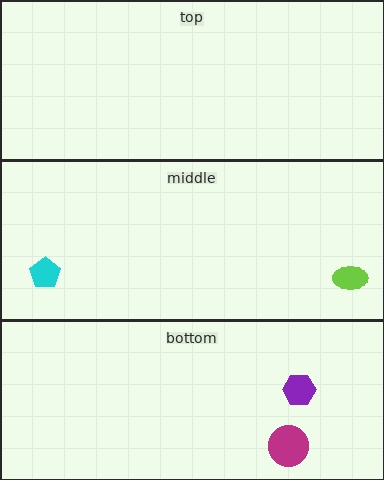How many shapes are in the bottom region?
2.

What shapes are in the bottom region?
The purple hexagon, the magenta circle.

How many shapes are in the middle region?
2.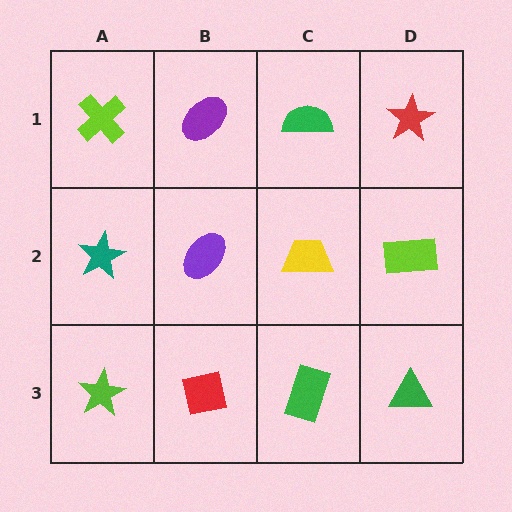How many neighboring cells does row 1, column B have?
3.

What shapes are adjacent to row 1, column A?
A teal star (row 2, column A), a purple ellipse (row 1, column B).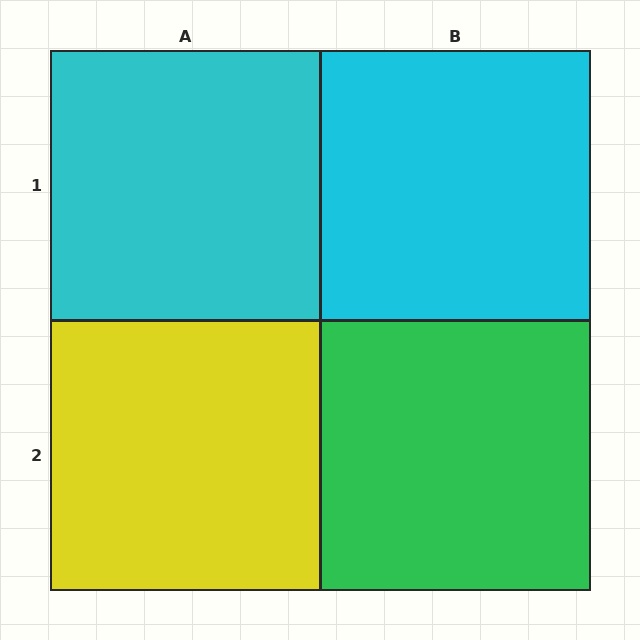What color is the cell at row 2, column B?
Green.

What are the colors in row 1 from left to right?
Cyan, cyan.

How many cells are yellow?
1 cell is yellow.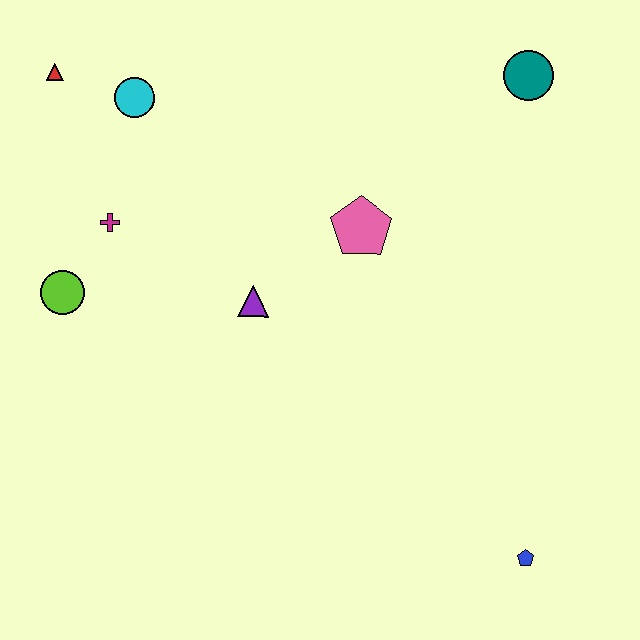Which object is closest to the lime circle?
The magenta cross is closest to the lime circle.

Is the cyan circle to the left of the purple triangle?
Yes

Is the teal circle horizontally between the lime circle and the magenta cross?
No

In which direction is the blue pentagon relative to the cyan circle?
The blue pentagon is below the cyan circle.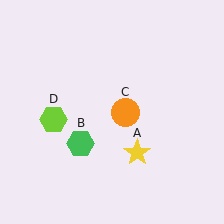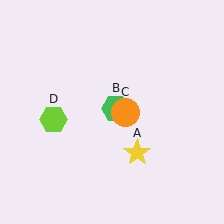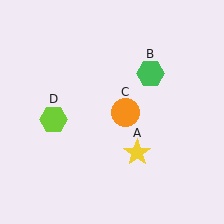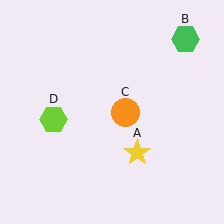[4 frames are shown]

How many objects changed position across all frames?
1 object changed position: green hexagon (object B).